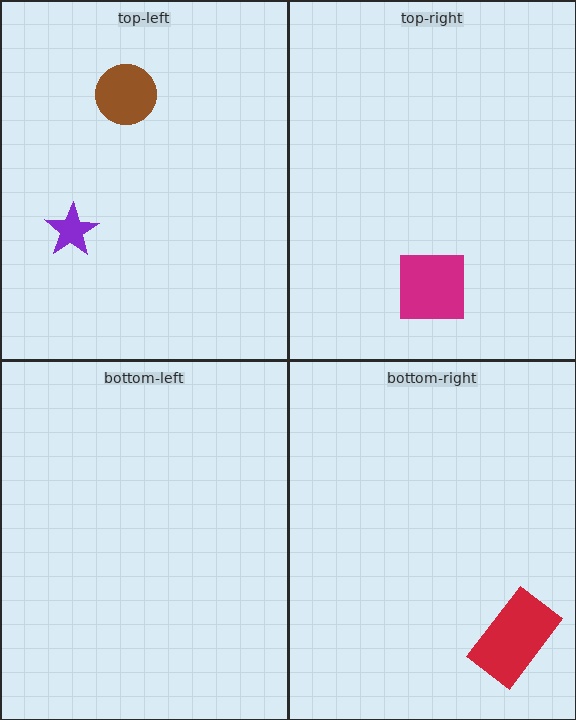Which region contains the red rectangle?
The bottom-right region.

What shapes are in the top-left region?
The brown circle, the purple star.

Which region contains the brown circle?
The top-left region.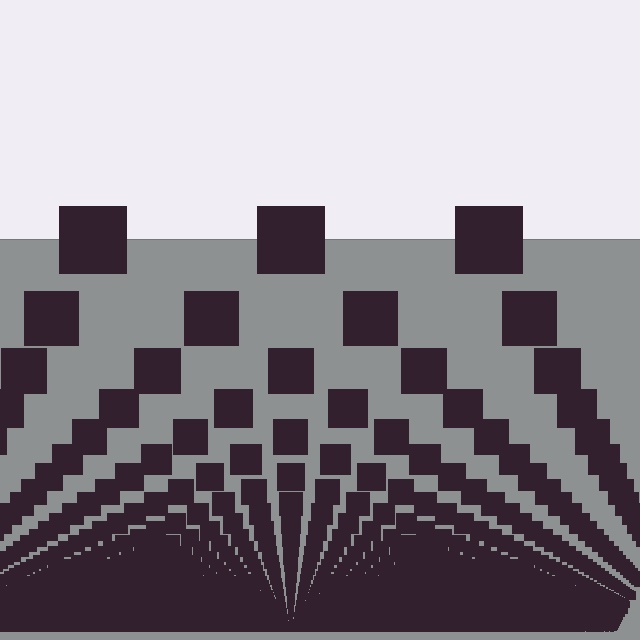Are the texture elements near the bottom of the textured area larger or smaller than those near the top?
Smaller. The gradient is inverted — elements near the bottom are smaller and denser.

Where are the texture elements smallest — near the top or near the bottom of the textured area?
Near the bottom.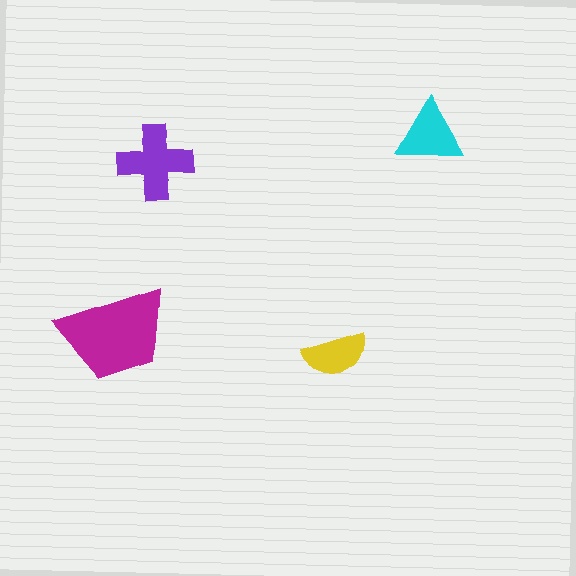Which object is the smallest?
The yellow semicircle.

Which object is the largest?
The magenta trapezoid.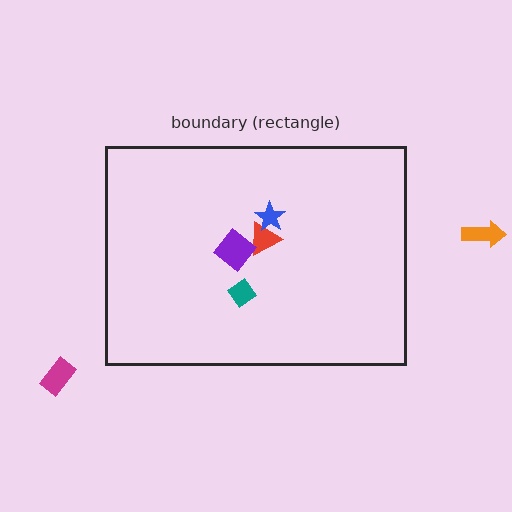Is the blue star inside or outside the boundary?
Inside.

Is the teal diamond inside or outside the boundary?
Inside.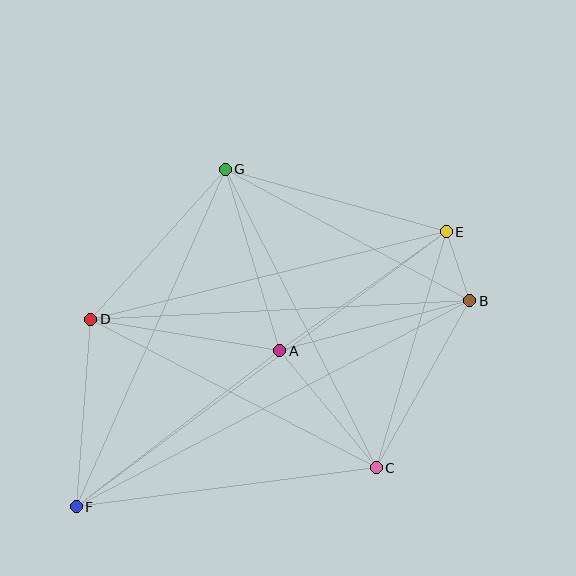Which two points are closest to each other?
Points B and E are closest to each other.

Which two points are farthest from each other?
Points E and F are farthest from each other.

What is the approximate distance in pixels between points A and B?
The distance between A and B is approximately 196 pixels.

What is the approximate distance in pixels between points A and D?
The distance between A and D is approximately 192 pixels.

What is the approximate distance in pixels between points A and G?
The distance between A and G is approximately 189 pixels.